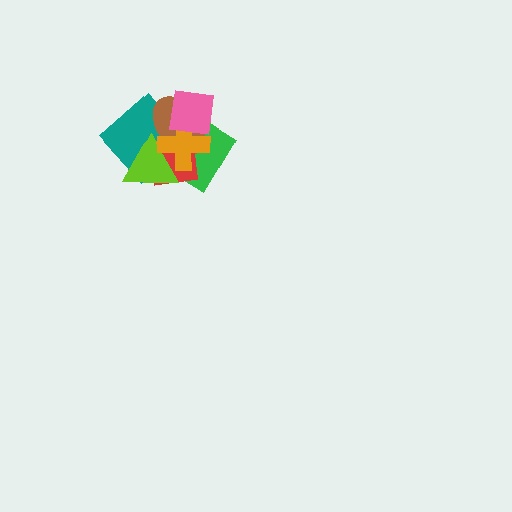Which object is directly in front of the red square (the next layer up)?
The lime triangle is directly in front of the red square.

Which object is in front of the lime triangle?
The orange cross is in front of the lime triangle.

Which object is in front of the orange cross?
The pink square is in front of the orange cross.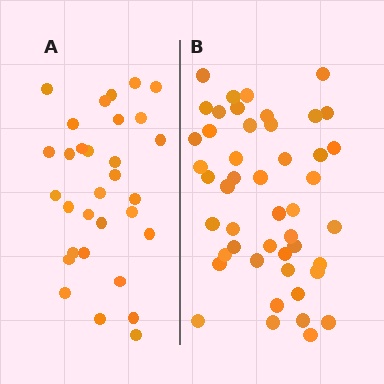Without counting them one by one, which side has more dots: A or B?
Region B (the right region) has more dots.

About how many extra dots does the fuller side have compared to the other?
Region B has approximately 15 more dots than region A.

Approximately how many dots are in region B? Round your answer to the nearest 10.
About 50 dots. (The exact count is 47, which rounds to 50.)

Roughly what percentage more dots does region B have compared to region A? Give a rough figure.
About 50% more.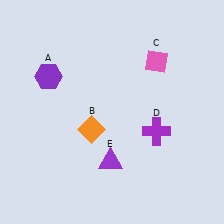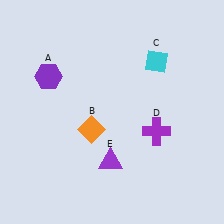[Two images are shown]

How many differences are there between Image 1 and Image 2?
There is 1 difference between the two images.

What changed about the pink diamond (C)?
In Image 1, C is pink. In Image 2, it changed to cyan.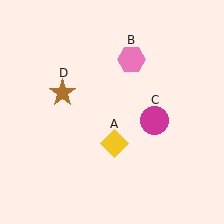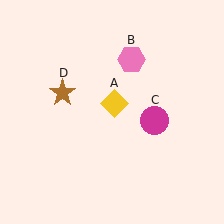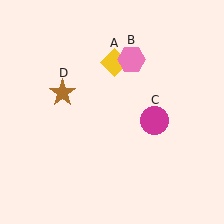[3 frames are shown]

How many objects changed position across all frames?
1 object changed position: yellow diamond (object A).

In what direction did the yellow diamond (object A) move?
The yellow diamond (object A) moved up.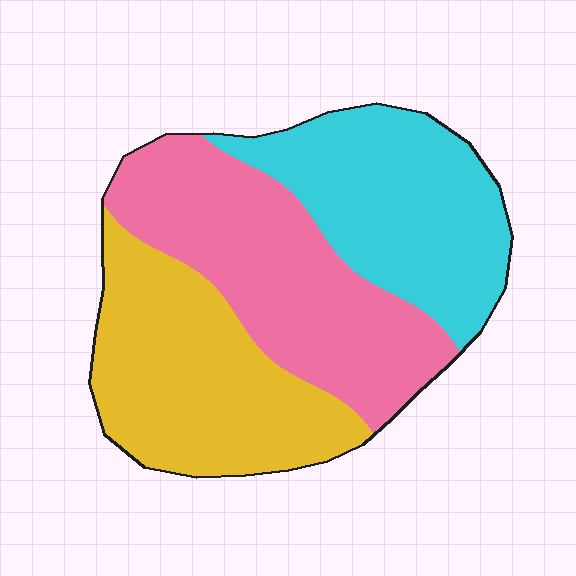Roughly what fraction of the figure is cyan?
Cyan covers roughly 30% of the figure.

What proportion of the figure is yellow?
Yellow covers roughly 35% of the figure.